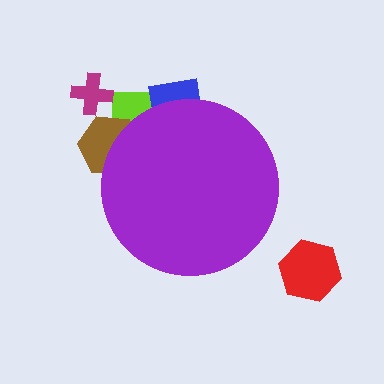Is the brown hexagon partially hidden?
Yes, the brown hexagon is partially hidden behind the purple circle.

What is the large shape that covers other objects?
A purple circle.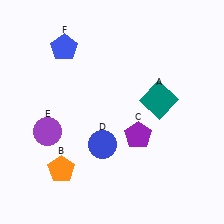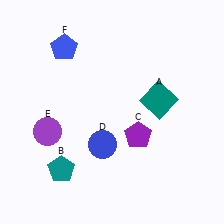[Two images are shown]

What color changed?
The pentagon (B) changed from orange in Image 1 to teal in Image 2.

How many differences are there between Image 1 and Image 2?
There is 1 difference between the two images.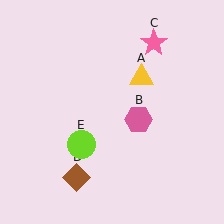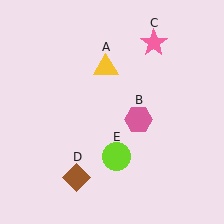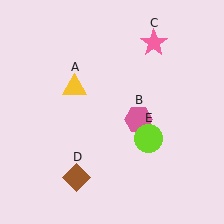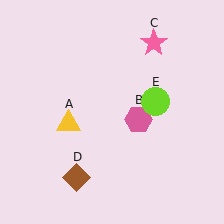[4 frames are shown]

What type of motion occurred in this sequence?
The yellow triangle (object A), lime circle (object E) rotated counterclockwise around the center of the scene.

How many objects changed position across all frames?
2 objects changed position: yellow triangle (object A), lime circle (object E).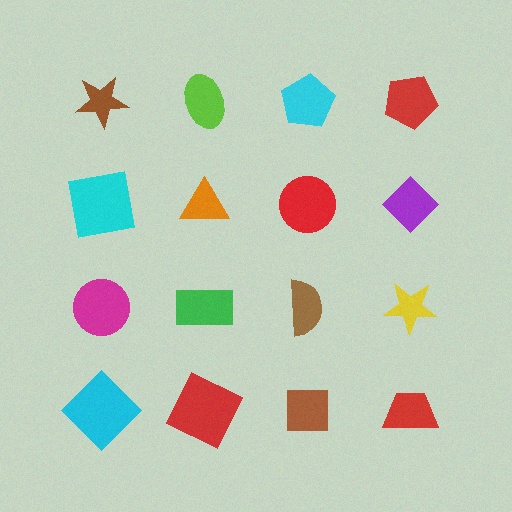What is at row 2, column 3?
A red circle.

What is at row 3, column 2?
A green rectangle.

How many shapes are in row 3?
4 shapes.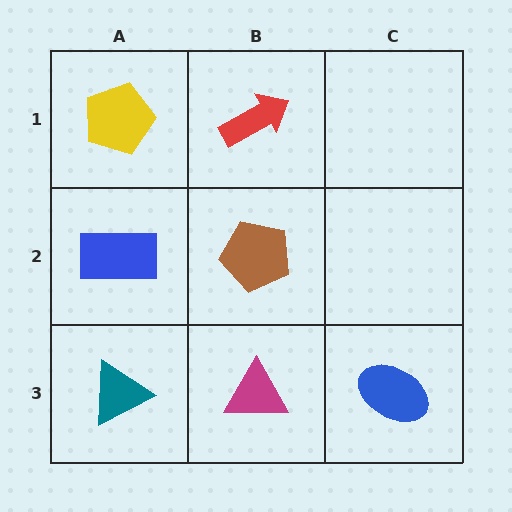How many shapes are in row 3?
3 shapes.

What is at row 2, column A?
A blue rectangle.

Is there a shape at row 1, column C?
No, that cell is empty.